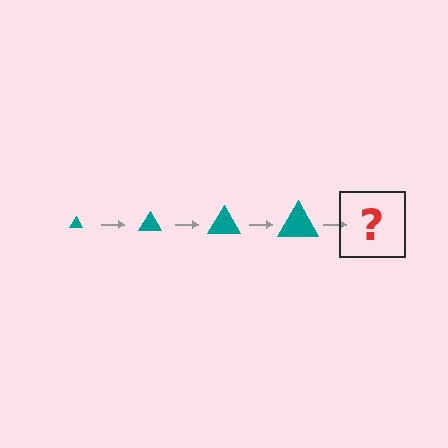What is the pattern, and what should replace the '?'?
The pattern is that the triangle gets progressively larger each step. The '?' should be a teal triangle, larger than the previous one.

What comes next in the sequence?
The next element should be a teal triangle, larger than the previous one.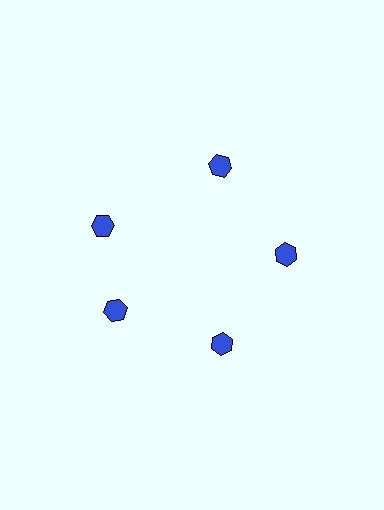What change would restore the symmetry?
The symmetry would be restored by rotating it back into even spacing with its neighbors so that all 5 hexagons sit at equal angles and equal distance from the center.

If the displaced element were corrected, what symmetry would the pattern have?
It would have 5-fold rotational symmetry — the pattern would map onto itself every 72 degrees.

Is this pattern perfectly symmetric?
No. The 5 blue hexagons are arranged in a ring, but one element near the 10 o'clock position is rotated out of alignment along the ring, breaking the 5-fold rotational symmetry.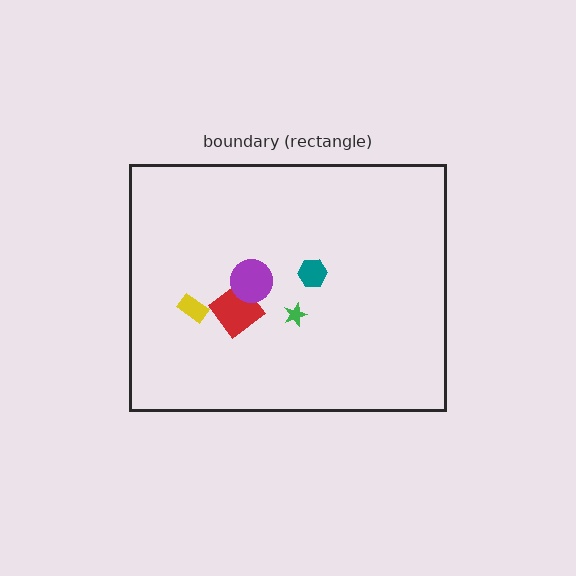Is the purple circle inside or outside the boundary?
Inside.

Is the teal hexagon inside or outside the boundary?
Inside.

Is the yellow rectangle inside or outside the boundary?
Inside.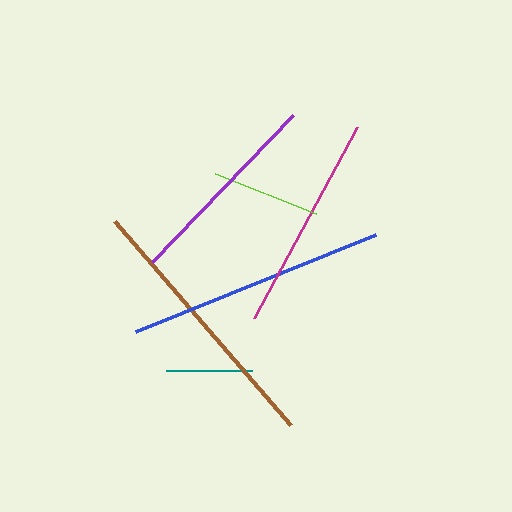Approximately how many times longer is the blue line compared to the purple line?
The blue line is approximately 1.3 times the length of the purple line.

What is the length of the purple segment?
The purple segment is approximately 203 pixels long.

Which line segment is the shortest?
The teal line is the shortest at approximately 86 pixels.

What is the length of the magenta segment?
The magenta segment is approximately 217 pixels long.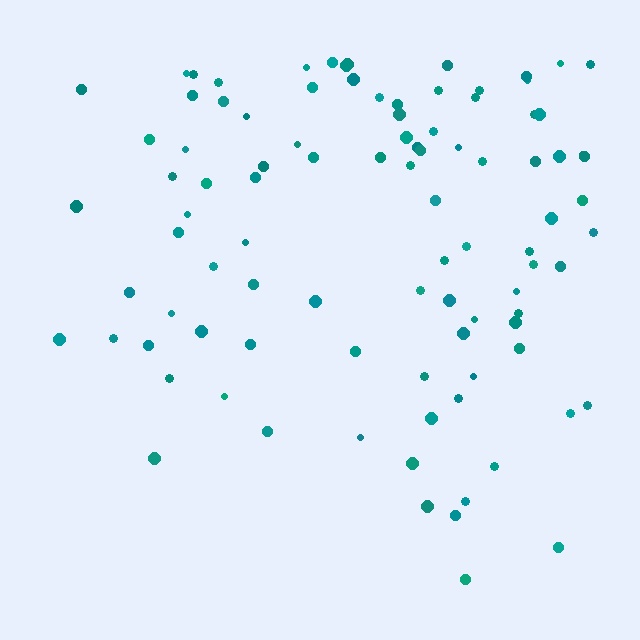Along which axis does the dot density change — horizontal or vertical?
Vertical.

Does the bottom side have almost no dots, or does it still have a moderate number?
Still a moderate number, just noticeably fewer than the top.